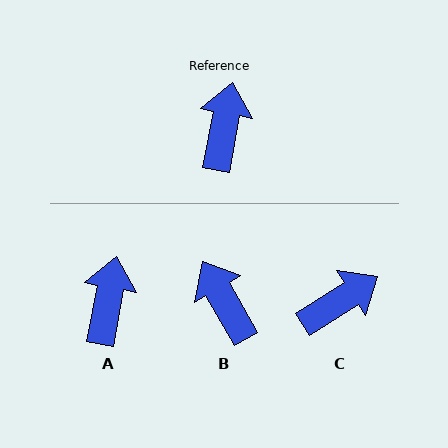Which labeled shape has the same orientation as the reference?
A.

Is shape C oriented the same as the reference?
No, it is off by about 47 degrees.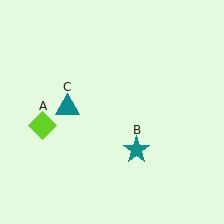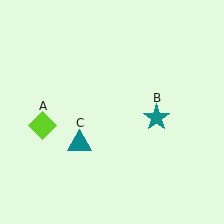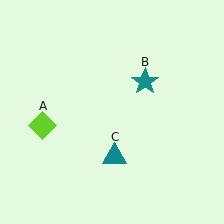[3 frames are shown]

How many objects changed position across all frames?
2 objects changed position: teal star (object B), teal triangle (object C).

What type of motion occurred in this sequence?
The teal star (object B), teal triangle (object C) rotated counterclockwise around the center of the scene.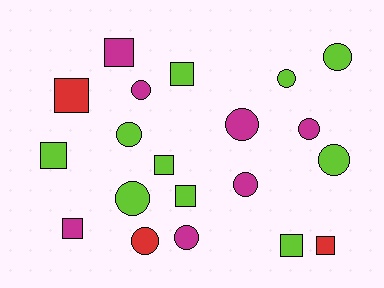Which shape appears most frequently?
Circle, with 11 objects.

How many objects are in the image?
There are 20 objects.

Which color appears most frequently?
Lime, with 10 objects.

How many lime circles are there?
There are 5 lime circles.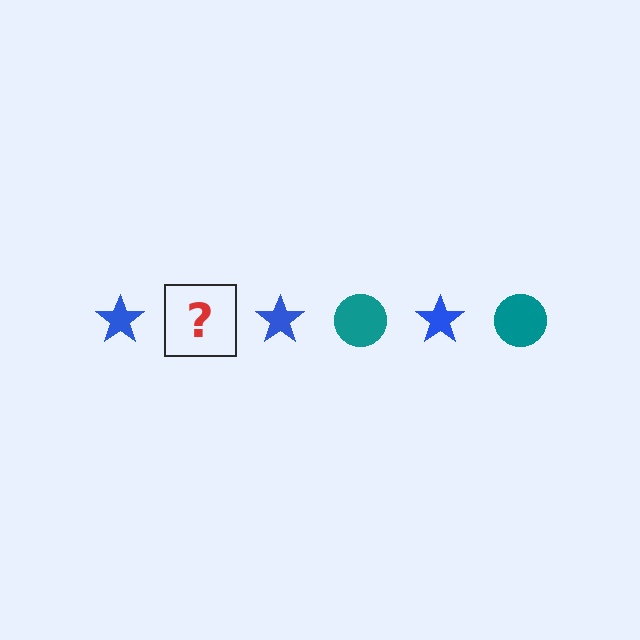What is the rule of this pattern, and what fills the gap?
The rule is that the pattern alternates between blue star and teal circle. The gap should be filled with a teal circle.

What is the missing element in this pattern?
The missing element is a teal circle.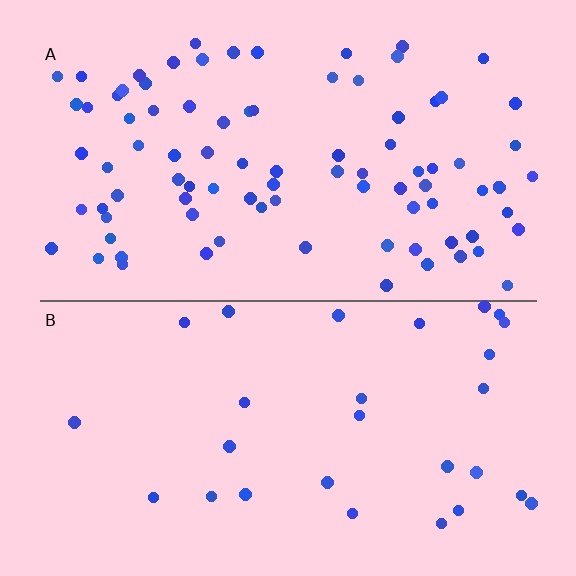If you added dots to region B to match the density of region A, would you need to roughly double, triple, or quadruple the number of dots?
Approximately triple.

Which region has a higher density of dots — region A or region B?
A (the top).